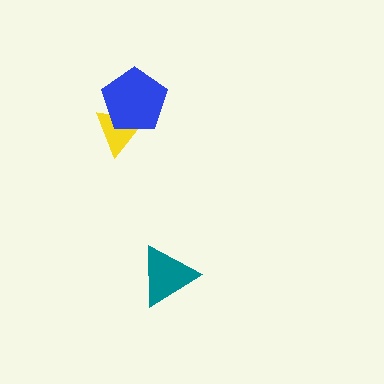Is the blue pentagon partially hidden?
No, no other shape covers it.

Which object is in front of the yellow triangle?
The blue pentagon is in front of the yellow triangle.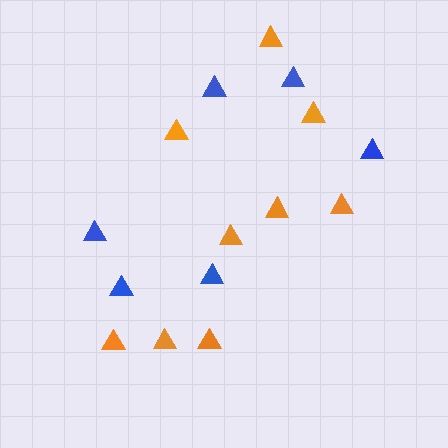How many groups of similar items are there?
There are 2 groups: one group of blue triangles (6) and one group of orange triangles (9).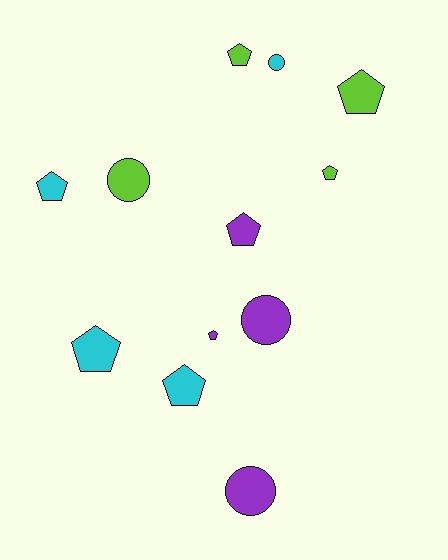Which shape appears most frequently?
Pentagon, with 8 objects.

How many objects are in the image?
There are 12 objects.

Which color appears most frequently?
Lime, with 4 objects.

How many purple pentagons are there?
There are 2 purple pentagons.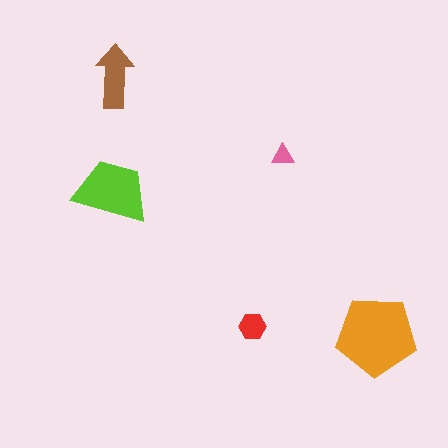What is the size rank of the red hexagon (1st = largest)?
4th.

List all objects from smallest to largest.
The pink triangle, the red hexagon, the brown arrow, the lime trapezoid, the orange pentagon.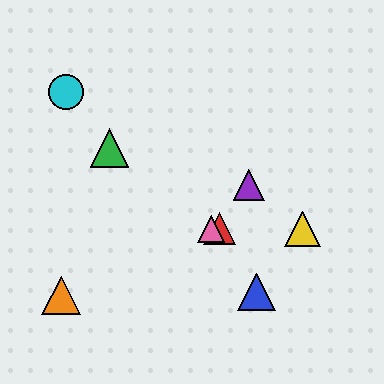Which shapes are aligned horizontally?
The red triangle, the yellow triangle, the pink triangle are aligned horizontally.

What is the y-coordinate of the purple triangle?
The purple triangle is at y≈185.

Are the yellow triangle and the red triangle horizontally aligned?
Yes, both are at y≈229.